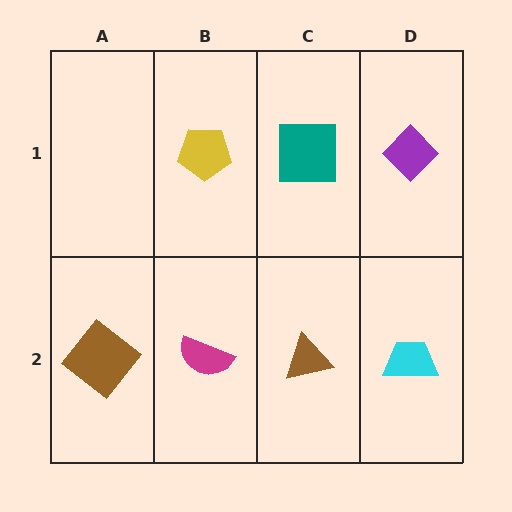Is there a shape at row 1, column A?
No, that cell is empty.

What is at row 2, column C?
A brown triangle.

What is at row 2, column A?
A brown diamond.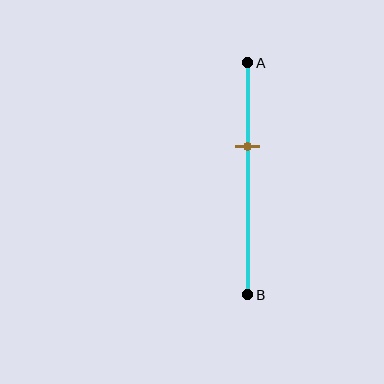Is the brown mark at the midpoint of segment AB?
No, the mark is at about 35% from A, not at the 50% midpoint.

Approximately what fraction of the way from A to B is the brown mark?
The brown mark is approximately 35% of the way from A to B.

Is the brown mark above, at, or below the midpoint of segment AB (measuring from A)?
The brown mark is above the midpoint of segment AB.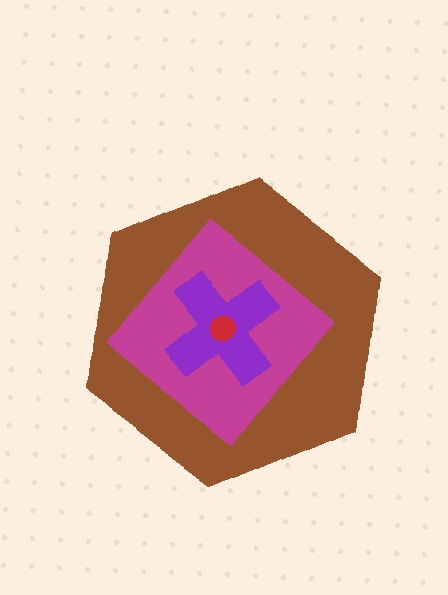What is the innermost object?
The red circle.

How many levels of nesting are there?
4.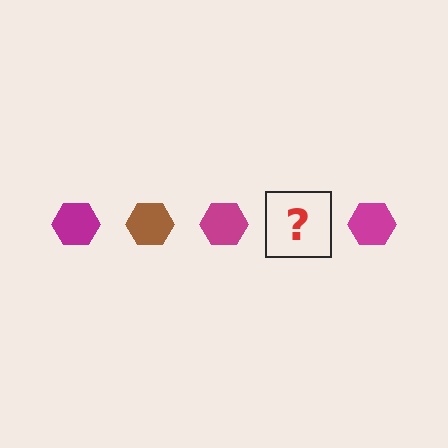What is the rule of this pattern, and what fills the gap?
The rule is that the pattern cycles through magenta, brown hexagons. The gap should be filled with a brown hexagon.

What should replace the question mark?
The question mark should be replaced with a brown hexagon.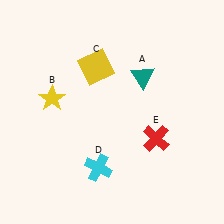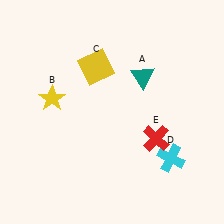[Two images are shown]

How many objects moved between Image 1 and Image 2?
1 object moved between the two images.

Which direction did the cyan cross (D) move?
The cyan cross (D) moved right.